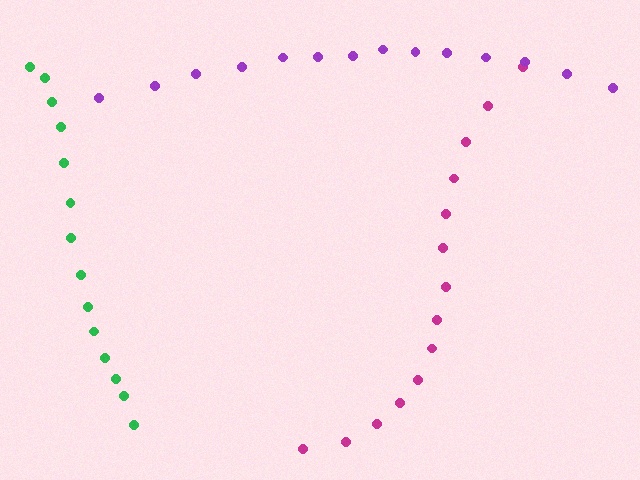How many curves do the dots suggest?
There are 3 distinct paths.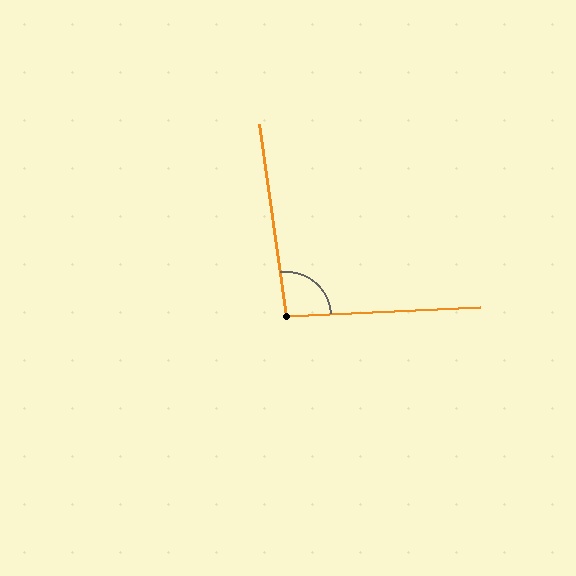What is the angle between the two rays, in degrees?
Approximately 95 degrees.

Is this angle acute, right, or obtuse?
It is obtuse.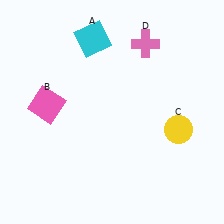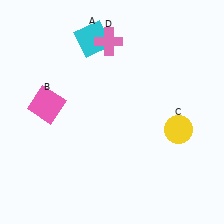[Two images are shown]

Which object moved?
The pink cross (D) moved left.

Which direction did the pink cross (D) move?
The pink cross (D) moved left.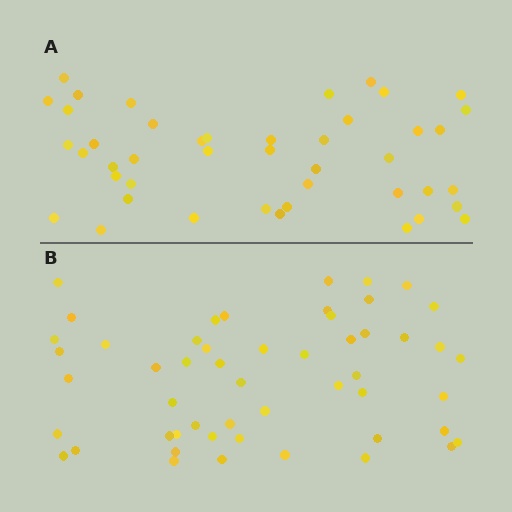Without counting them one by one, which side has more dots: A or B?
Region B (the bottom region) has more dots.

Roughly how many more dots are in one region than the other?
Region B has roughly 8 or so more dots than region A.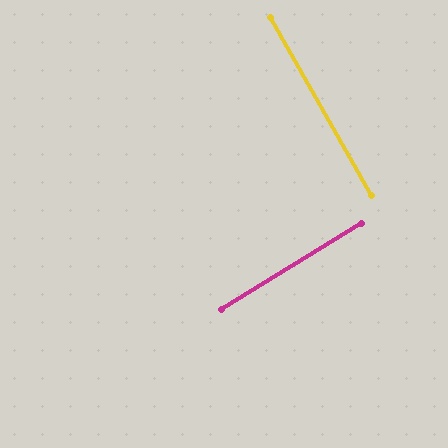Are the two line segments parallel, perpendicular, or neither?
Perpendicular — they meet at approximately 88°.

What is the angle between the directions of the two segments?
Approximately 88 degrees.